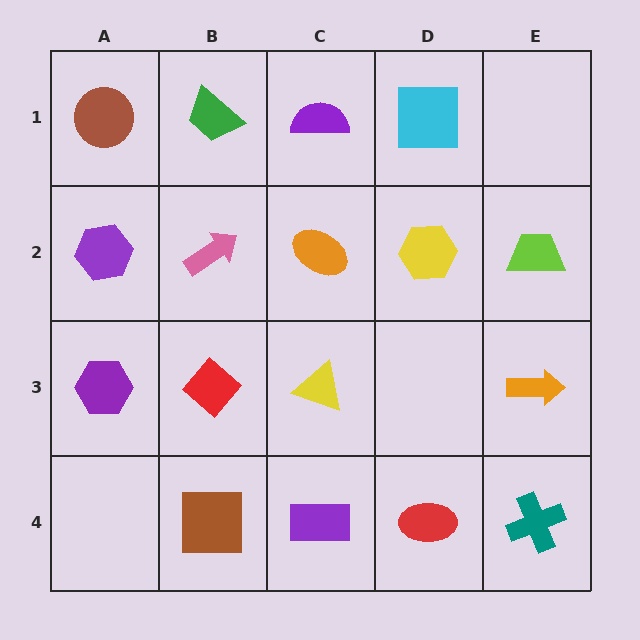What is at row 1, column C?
A purple semicircle.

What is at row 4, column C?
A purple rectangle.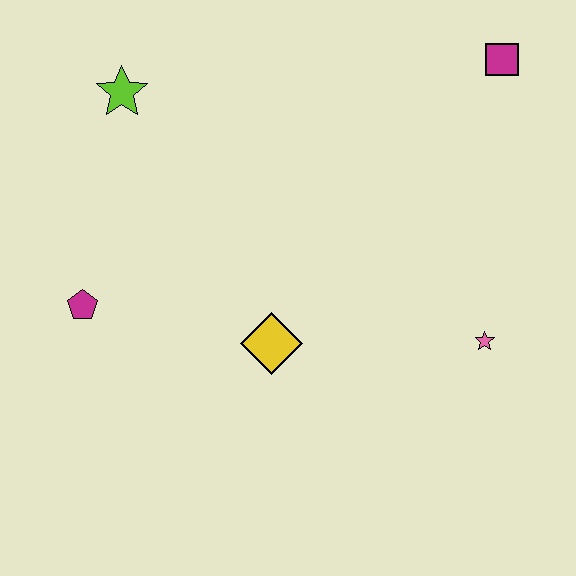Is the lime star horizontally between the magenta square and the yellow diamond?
No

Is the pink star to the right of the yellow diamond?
Yes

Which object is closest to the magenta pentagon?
The yellow diamond is closest to the magenta pentagon.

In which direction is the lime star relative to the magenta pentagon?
The lime star is above the magenta pentagon.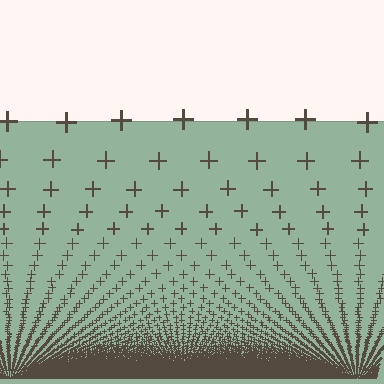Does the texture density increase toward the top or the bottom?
Density increases toward the bottom.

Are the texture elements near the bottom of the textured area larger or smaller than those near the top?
Smaller. The gradient is inverted — elements near the bottom are smaller and denser.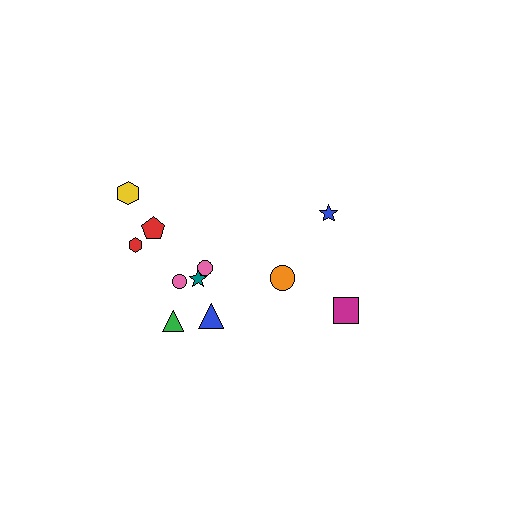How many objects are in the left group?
There are 8 objects.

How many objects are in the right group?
There are 3 objects.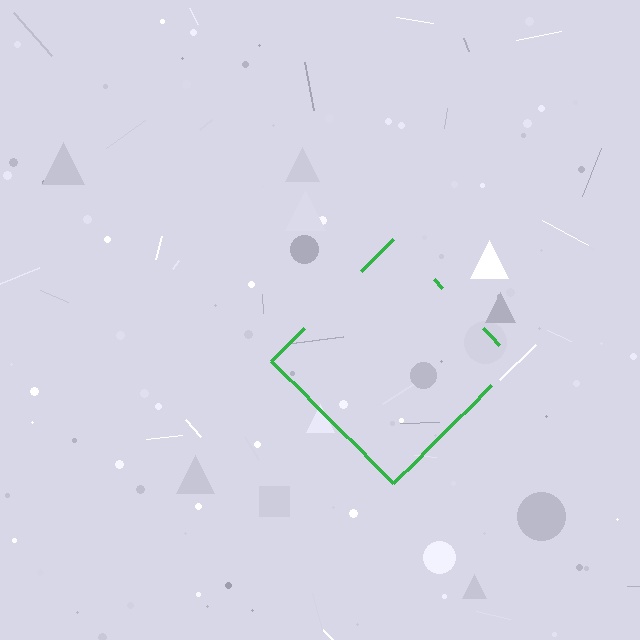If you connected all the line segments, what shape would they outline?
They would outline a diamond.